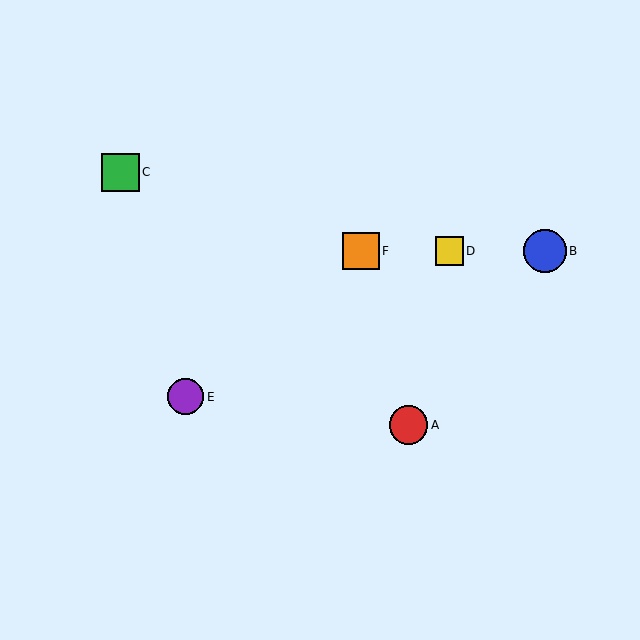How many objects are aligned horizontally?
3 objects (B, D, F) are aligned horizontally.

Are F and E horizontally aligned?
No, F is at y≈251 and E is at y≈397.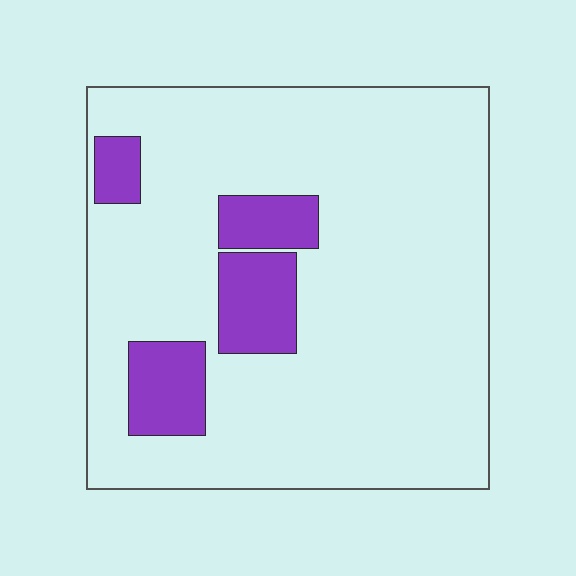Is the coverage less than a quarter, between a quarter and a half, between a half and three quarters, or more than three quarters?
Less than a quarter.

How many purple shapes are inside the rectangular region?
4.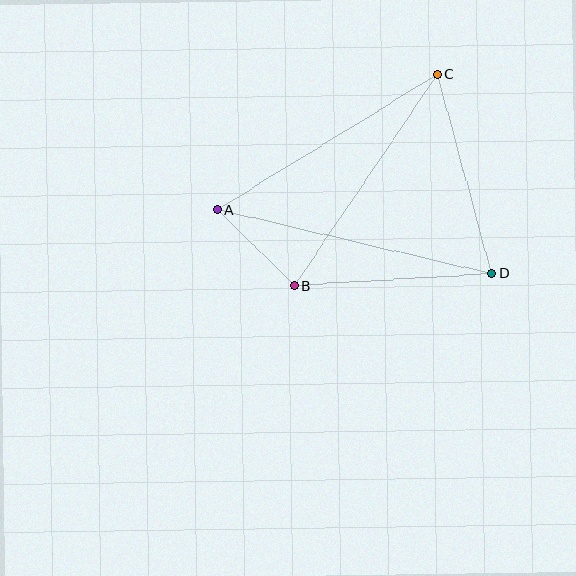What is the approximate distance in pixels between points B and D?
The distance between B and D is approximately 198 pixels.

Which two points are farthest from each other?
Points A and D are farthest from each other.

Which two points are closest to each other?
Points A and B are closest to each other.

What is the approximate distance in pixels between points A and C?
The distance between A and C is approximately 259 pixels.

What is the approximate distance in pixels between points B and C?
The distance between B and C is approximately 256 pixels.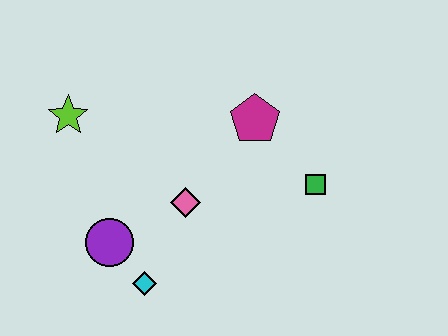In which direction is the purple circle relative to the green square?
The purple circle is to the left of the green square.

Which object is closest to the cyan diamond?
The purple circle is closest to the cyan diamond.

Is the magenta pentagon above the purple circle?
Yes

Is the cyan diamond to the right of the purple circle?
Yes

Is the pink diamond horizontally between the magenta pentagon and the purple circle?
Yes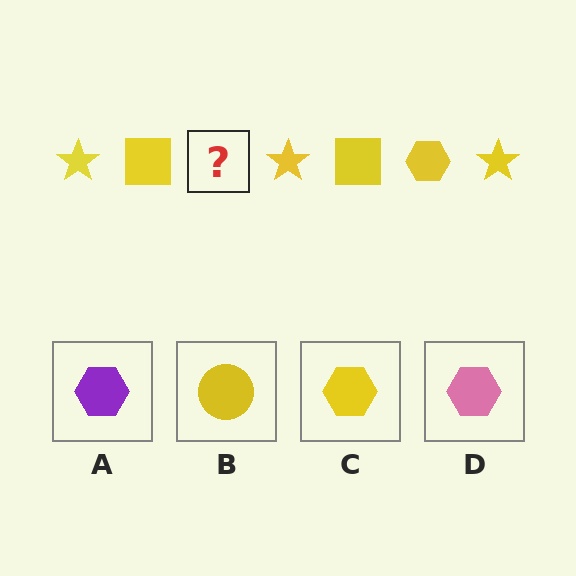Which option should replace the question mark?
Option C.